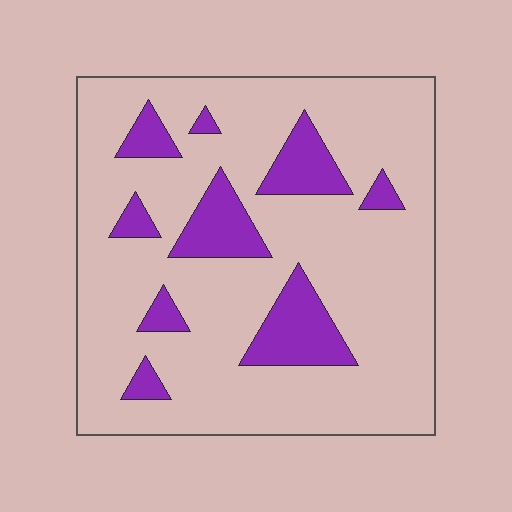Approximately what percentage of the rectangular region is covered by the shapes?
Approximately 20%.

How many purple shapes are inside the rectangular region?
9.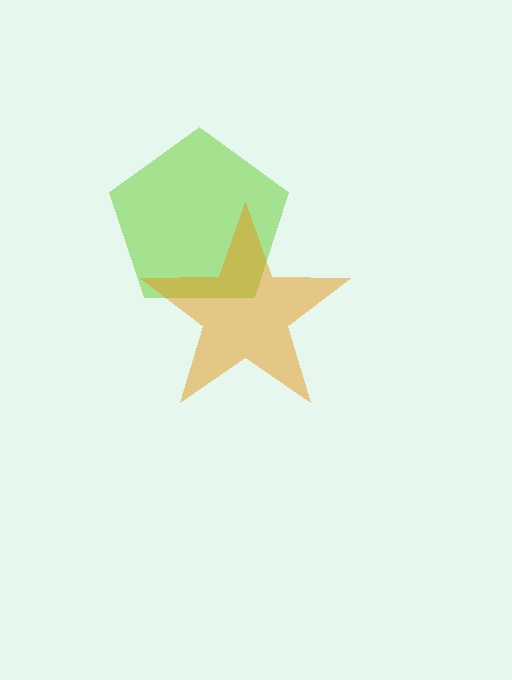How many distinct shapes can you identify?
There are 2 distinct shapes: a lime pentagon, an orange star.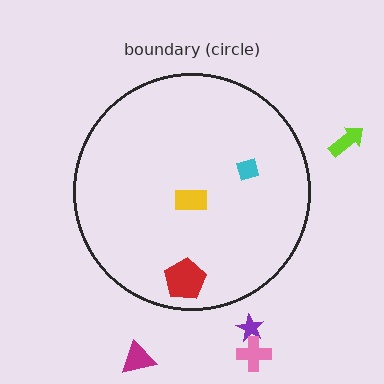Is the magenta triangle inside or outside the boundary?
Outside.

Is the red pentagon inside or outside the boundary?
Inside.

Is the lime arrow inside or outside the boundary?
Outside.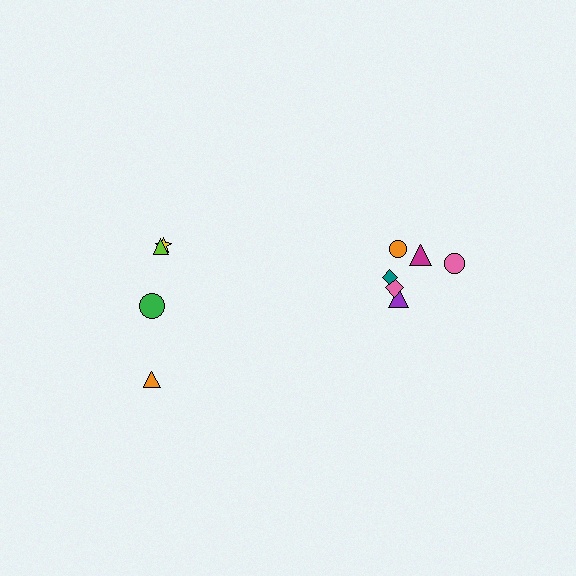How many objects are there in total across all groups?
There are 10 objects.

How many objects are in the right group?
There are 6 objects.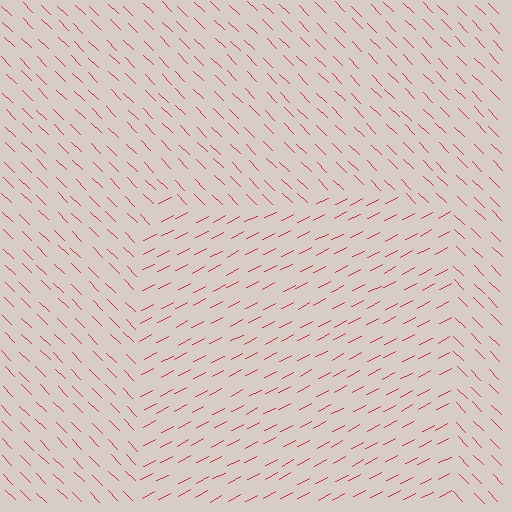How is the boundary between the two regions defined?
The boundary is defined purely by a change in line orientation (approximately 72 degrees difference). All lines are the same color and thickness.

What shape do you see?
I see a rectangle.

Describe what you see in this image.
The image is filled with small red line segments. A rectangle region in the image has lines oriented differently from the surrounding lines, creating a visible texture boundary.